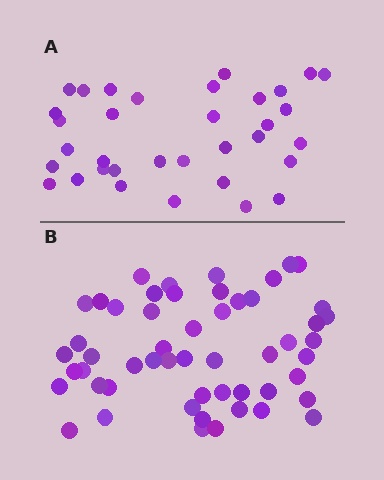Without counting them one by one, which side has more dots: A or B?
Region B (the bottom region) has more dots.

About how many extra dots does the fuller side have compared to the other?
Region B has approximately 20 more dots than region A.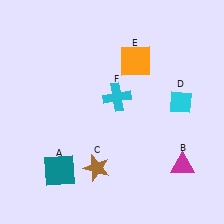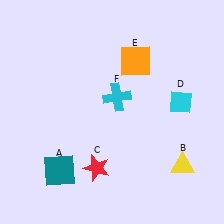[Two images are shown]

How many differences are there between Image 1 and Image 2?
There are 2 differences between the two images.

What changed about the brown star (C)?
In Image 1, C is brown. In Image 2, it changed to red.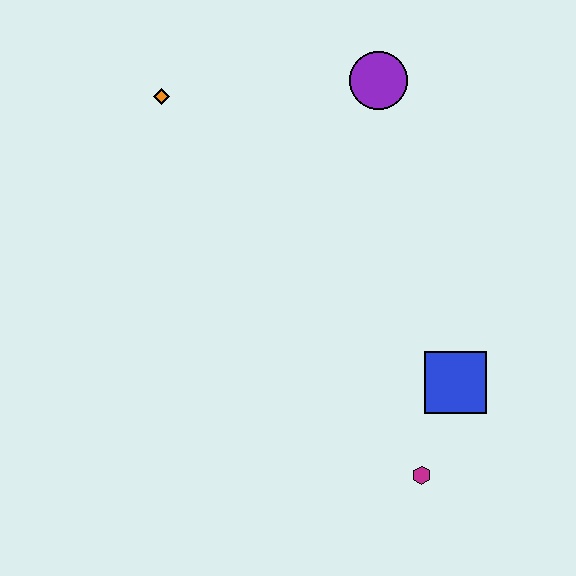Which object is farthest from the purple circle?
The magenta hexagon is farthest from the purple circle.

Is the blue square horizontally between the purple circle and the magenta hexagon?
No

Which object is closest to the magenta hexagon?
The blue square is closest to the magenta hexagon.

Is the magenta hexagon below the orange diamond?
Yes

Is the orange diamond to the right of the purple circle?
No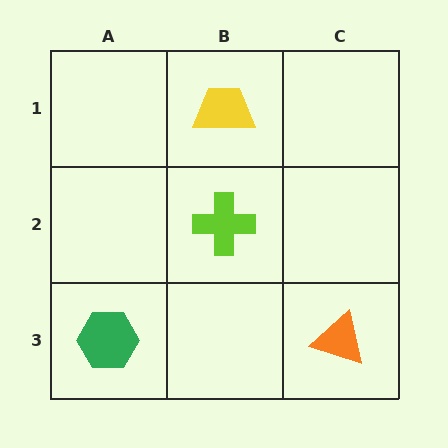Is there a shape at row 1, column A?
No, that cell is empty.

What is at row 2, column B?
A lime cross.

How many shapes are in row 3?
2 shapes.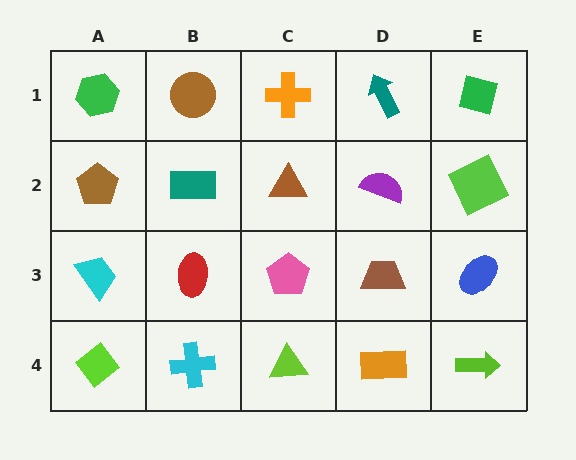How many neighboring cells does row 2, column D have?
4.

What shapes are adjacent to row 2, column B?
A brown circle (row 1, column B), a red ellipse (row 3, column B), a brown pentagon (row 2, column A), a brown triangle (row 2, column C).